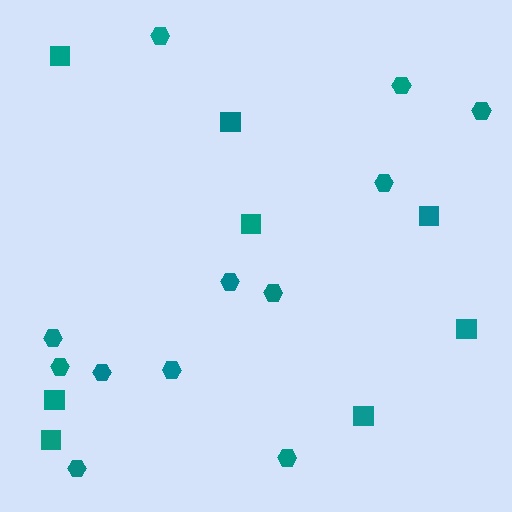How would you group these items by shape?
There are 2 groups: one group of hexagons (12) and one group of squares (8).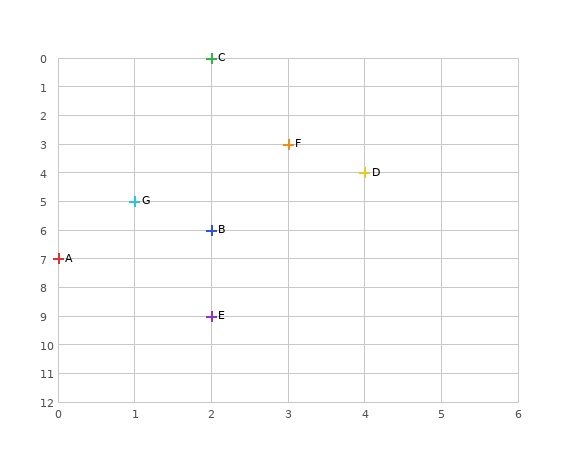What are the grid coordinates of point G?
Point G is at grid coordinates (1, 5).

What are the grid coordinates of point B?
Point B is at grid coordinates (2, 6).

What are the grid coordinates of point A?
Point A is at grid coordinates (0, 7).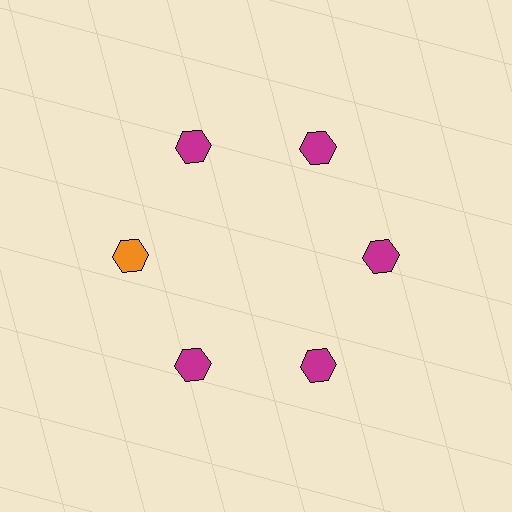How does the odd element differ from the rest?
It has a different color: orange instead of magenta.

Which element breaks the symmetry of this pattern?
The orange hexagon at roughly the 9 o'clock position breaks the symmetry. All other shapes are magenta hexagons.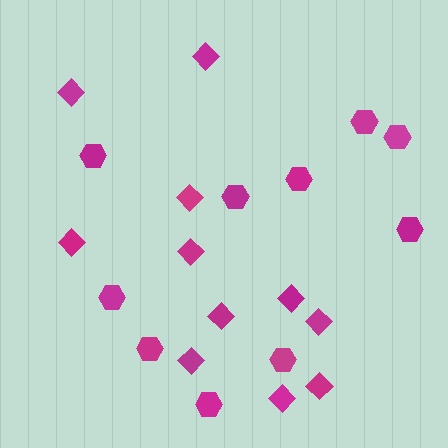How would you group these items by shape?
There are 2 groups: one group of diamonds (11) and one group of hexagons (10).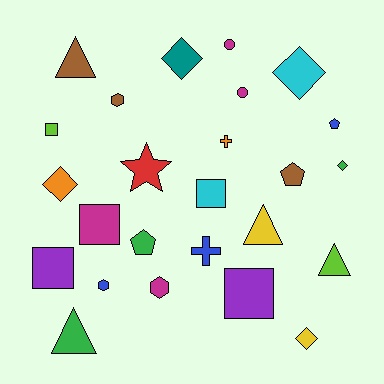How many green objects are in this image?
There are 3 green objects.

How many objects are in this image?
There are 25 objects.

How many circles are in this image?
There are 2 circles.